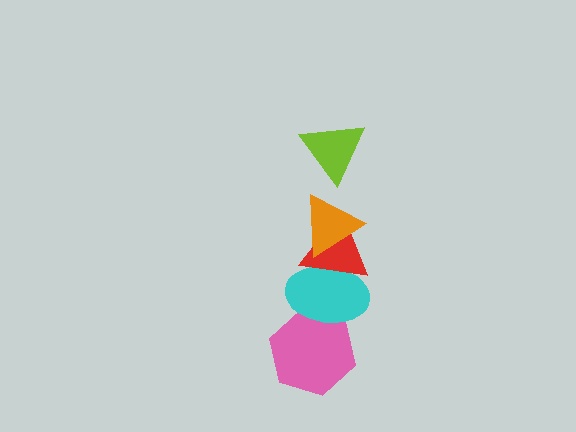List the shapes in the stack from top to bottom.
From top to bottom: the lime triangle, the orange triangle, the red triangle, the cyan ellipse, the pink hexagon.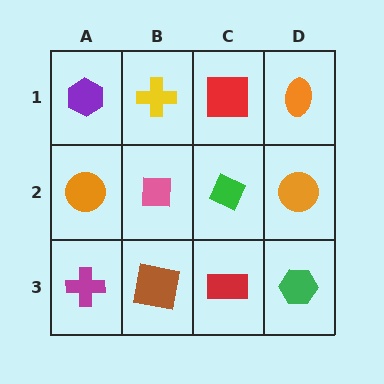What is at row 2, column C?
A green diamond.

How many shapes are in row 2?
4 shapes.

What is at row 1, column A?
A purple hexagon.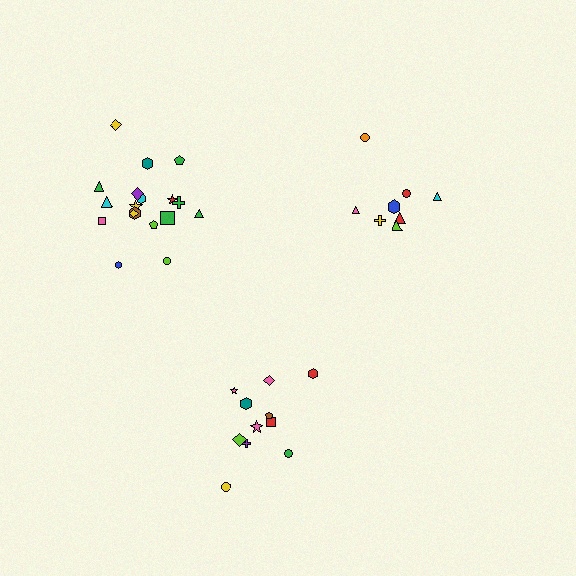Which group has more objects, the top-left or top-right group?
The top-left group.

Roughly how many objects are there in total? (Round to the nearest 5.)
Roughly 40 objects in total.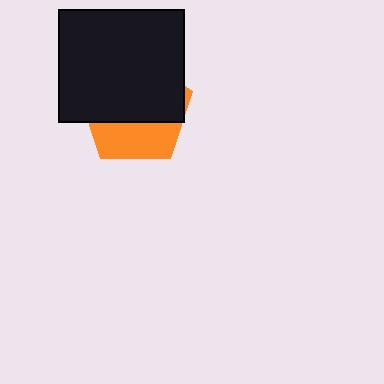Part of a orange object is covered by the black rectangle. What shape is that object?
It is a pentagon.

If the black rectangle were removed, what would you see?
You would see the complete orange pentagon.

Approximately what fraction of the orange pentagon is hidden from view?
Roughly 65% of the orange pentagon is hidden behind the black rectangle.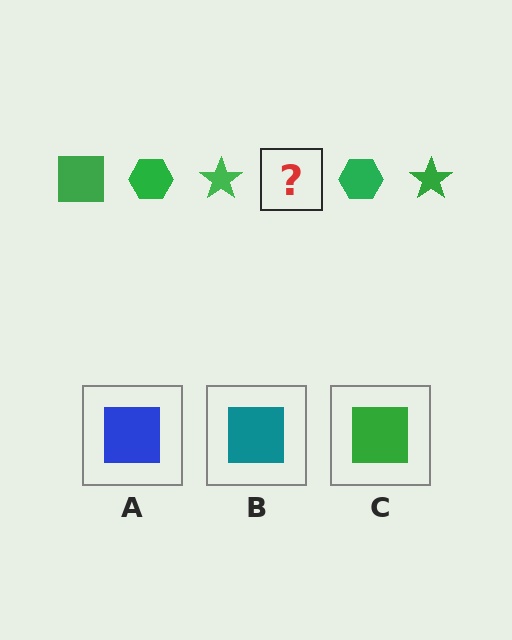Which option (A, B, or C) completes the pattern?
C.